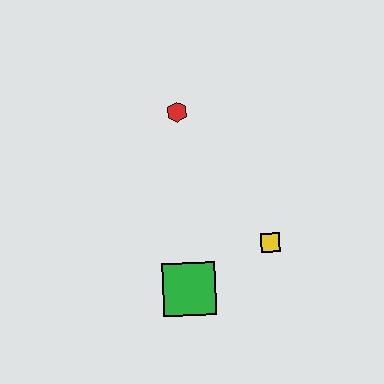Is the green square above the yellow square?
No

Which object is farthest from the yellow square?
The red hexagon is farthest from the yellow square.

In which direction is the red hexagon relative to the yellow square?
The red hexagon is above the yellow square.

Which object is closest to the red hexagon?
The yellow square is closest to the red hexagon.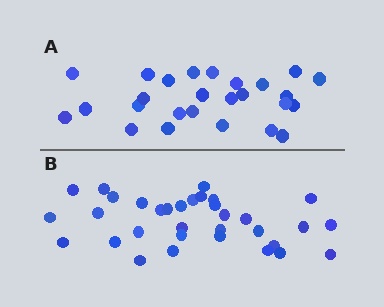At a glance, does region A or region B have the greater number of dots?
Region B (the bottom region) has more dots.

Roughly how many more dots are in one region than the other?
Region B has roughly 8 or so more dots than region A.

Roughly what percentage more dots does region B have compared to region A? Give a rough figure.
About 25% more.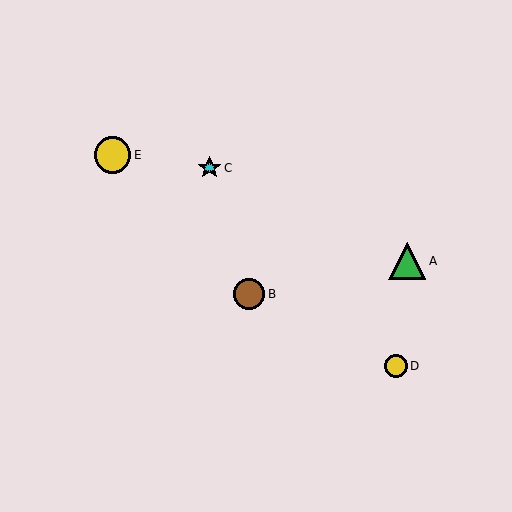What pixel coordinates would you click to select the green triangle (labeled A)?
Click at (407, 261) to select the green triangle A.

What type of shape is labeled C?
Shape C is a cyan star.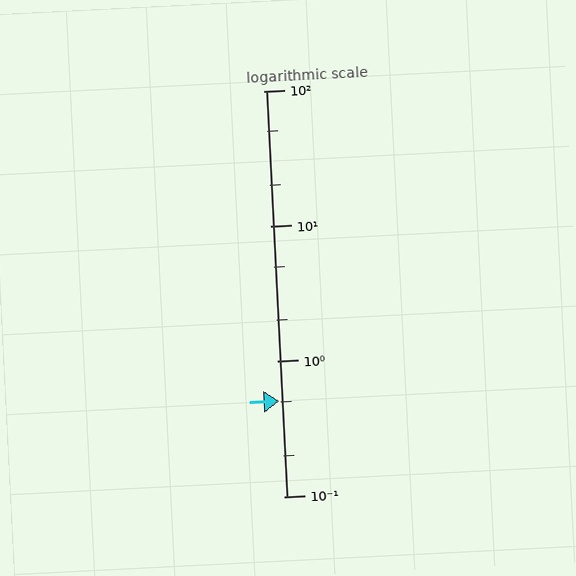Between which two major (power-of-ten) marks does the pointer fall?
The pointer is between 0.1 and 1.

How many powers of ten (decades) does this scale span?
The scale spans 3 decades, from 0.1 to 100.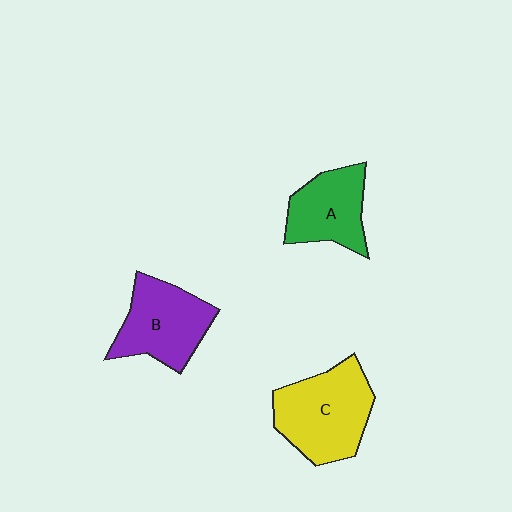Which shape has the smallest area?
Shape A (green).